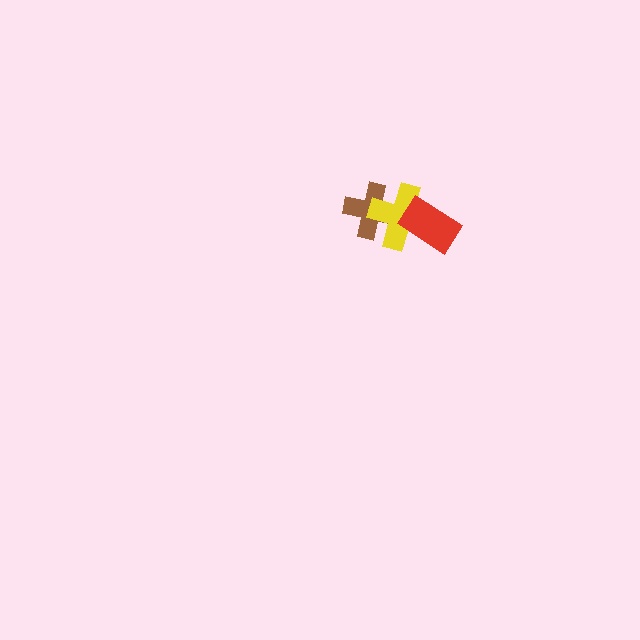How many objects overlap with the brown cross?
1 object overlaps with the brown cross.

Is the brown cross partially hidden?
Yes, it is partially covered by another shape.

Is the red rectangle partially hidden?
No, no other shape covers it.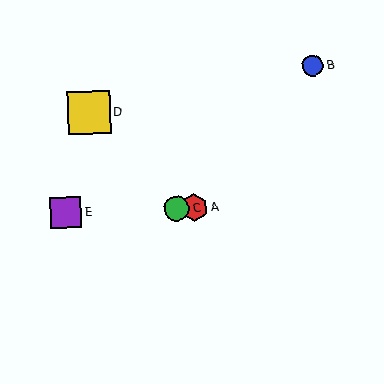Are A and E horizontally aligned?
Yes, both are at y≈208.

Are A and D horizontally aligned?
No, A is at y≈208 and D is at y≈112.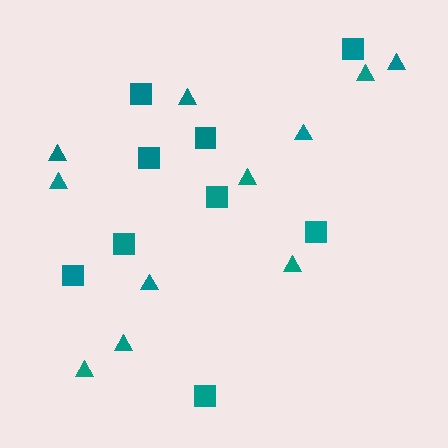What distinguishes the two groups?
There are 2 groups: one group of squares (9) and one group of triangles (11).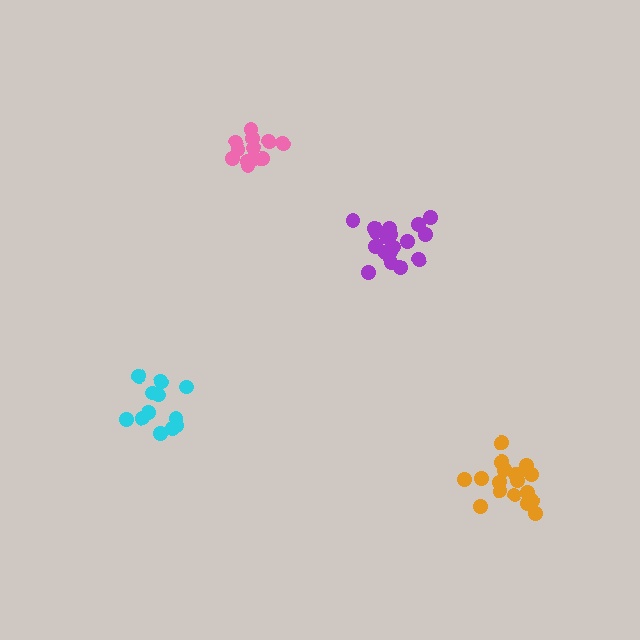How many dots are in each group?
Group 1: 18 dots, Group 2: 12 dots, Group 3: 12 dots, Group 4: 18 dots (60 total).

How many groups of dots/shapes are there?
There are 4 groups.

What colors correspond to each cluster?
The clusters are colored: purple, pink, cyan, orange.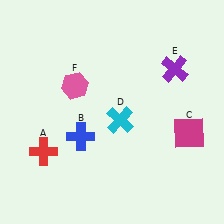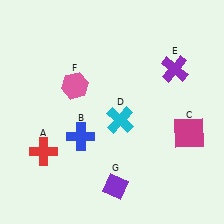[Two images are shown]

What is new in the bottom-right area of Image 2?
A purple diamond (G) was added in the bottom-right area of Image 2.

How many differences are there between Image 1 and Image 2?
There is 1 difference between the two images.